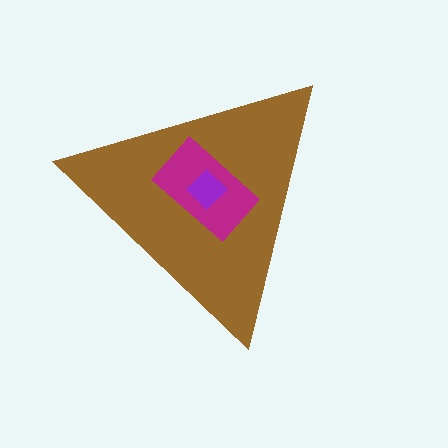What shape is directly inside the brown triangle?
The magenta rectangle.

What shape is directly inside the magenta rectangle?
The purple diamond.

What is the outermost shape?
The brown triangle.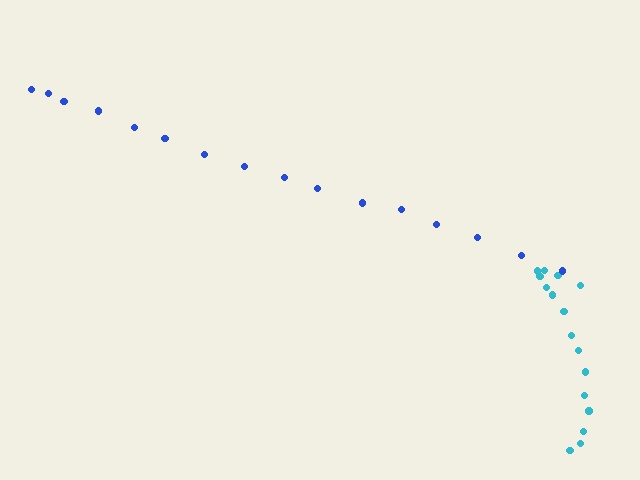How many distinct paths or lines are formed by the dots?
There are 2 distinct paths.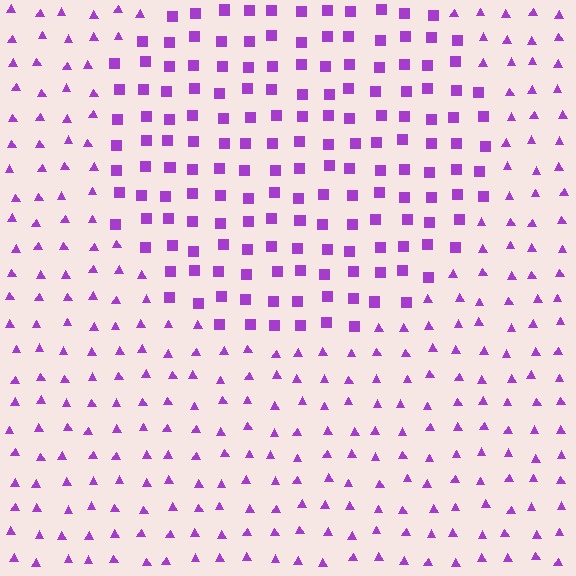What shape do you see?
I see a circle.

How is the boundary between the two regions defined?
The boundary is defined by a change in element shape: squares inside vs. triangles outside. All elements share the same color and spacing.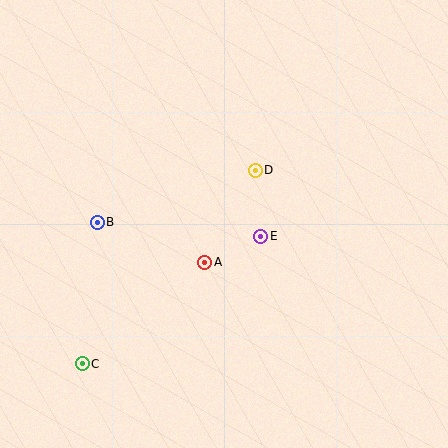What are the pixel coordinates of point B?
Point B is at (97, 222).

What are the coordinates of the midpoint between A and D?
The midpoint between A and D is at (230, 216).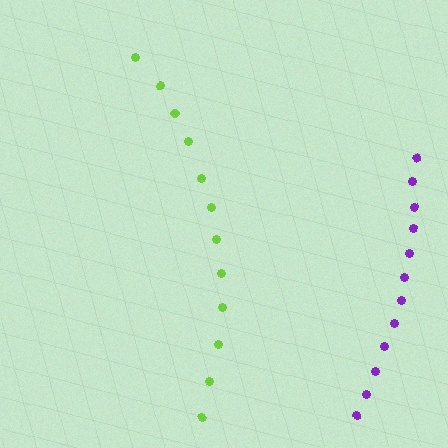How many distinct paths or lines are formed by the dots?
There are 2 distinct paths.